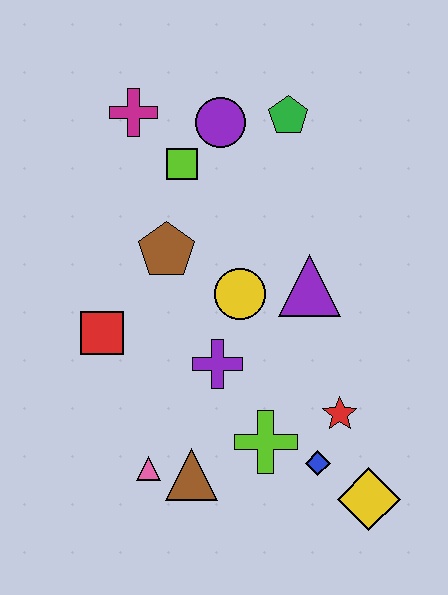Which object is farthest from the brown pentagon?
The yellow diamond is farthest from the brown pentagon.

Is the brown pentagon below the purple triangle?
No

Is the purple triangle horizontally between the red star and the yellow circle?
Yes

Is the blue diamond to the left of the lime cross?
No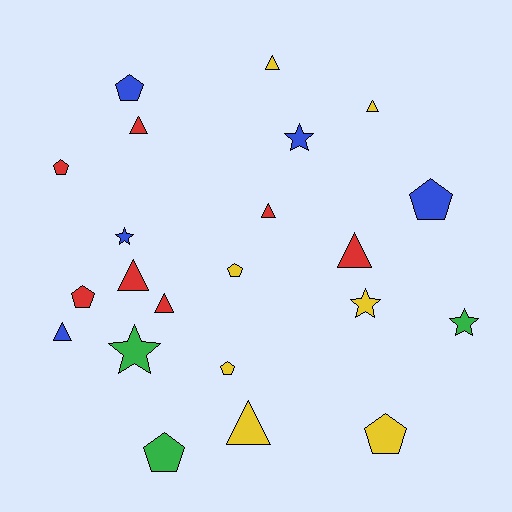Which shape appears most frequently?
Triangle, with 9 objects.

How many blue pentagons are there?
There are 2 blue pentagons.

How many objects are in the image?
There are 22 objects.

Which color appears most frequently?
Yellow, with 7 objects.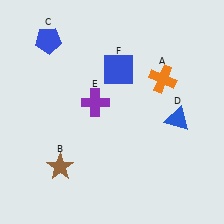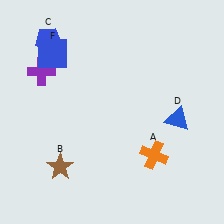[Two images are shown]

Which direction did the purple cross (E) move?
The purple cross (E) moved left.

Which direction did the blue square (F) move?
The blue square (F) moved left.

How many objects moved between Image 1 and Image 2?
3 objects moved between the two images.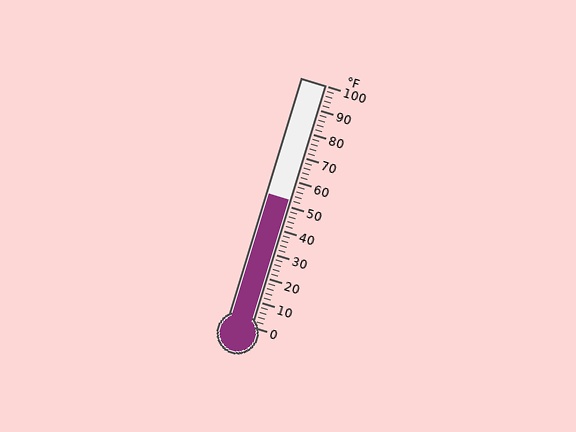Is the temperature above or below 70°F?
The temperature is below 70°F.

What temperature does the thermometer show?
The thermometer shows approximately 52°F.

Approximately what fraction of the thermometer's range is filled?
The thermometer is filled to approximately 50% of its range.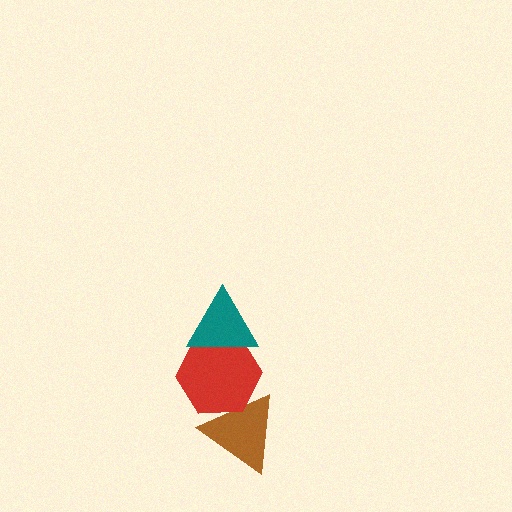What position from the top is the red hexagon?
The red hexagon is 2nd from the top.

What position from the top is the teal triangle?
The teal triangle is 1st from the top.